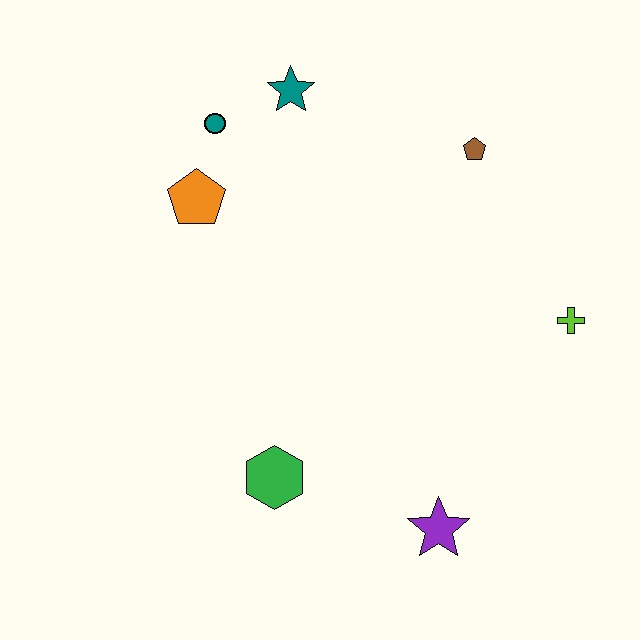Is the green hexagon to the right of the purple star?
No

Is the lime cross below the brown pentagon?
Yes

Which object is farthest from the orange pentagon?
The purple star is farthest from the orange pentagon.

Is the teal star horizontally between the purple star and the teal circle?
Yes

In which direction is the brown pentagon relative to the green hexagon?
The brown pentagon is above the green hexagon.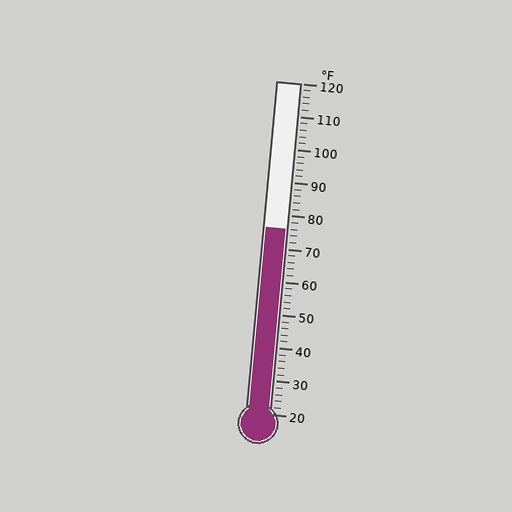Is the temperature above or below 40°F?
The temperature is above 40°F.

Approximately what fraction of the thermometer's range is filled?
The thermometer is filled to approximately 55% of its range.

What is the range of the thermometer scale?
The thermometer scale ranges from 20°F to 120°F.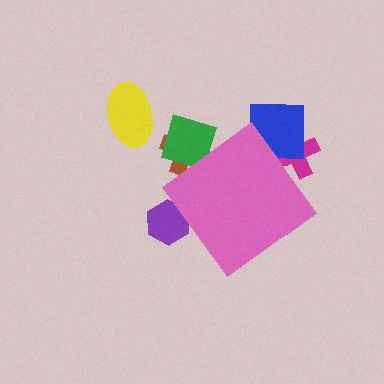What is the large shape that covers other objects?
A pink diamond.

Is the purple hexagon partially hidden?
Yes, the purple hexagon is partially hidden behind the pink diamond.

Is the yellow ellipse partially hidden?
No, the yellow ellipse is fully visible.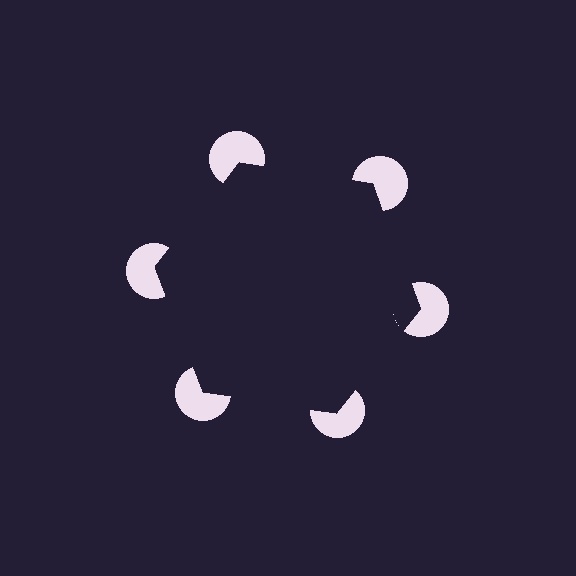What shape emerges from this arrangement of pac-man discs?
An illusory hexagon — its edges are inferred from the aligned wedge cuts in the pac-man discs, not physically drawn.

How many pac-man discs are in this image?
There are 6 — one at each vertex of the illusory hexagon.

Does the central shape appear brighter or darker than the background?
It typically appears slightly darker than the background, even though no actual brightness change is drawn.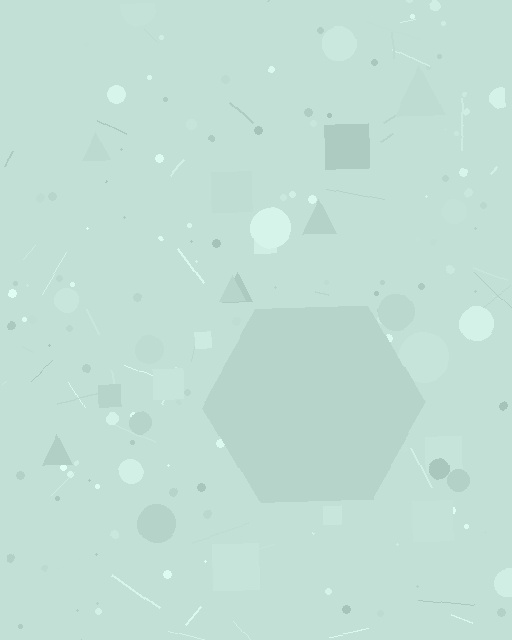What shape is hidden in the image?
A hexagon is hidden in the image.